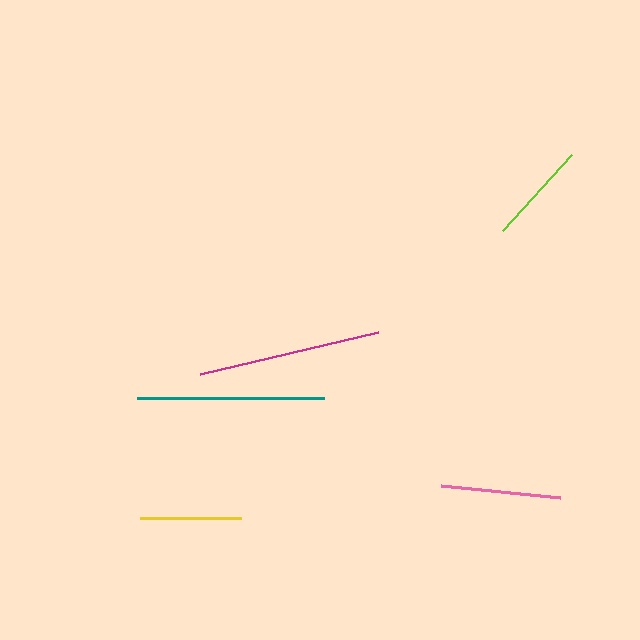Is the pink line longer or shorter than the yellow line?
The pink line is longer than the yellow line.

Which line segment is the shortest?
The yellow line is the shortest at approximately 101 pixels.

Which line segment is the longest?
The teal line is the longest at approximately 187 pixels.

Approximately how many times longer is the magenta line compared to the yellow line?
The magenta line is approximately 1.8 times the length of the yellow line.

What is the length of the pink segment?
The pink segment is approximately 120 pixels long.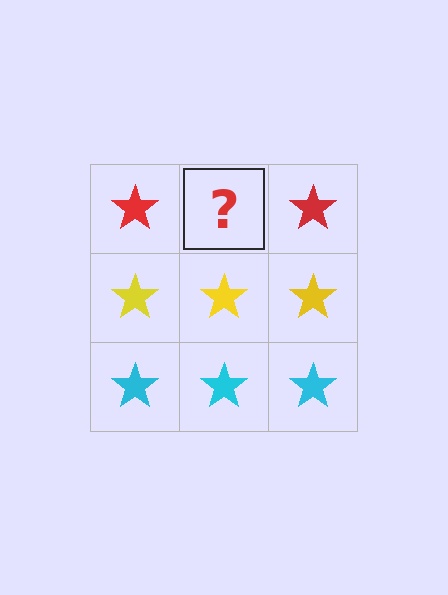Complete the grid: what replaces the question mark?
The question mark should be replaced with a red star.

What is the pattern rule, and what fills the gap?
The rule is that each row has a consistent color. The gap should be filled with a red star.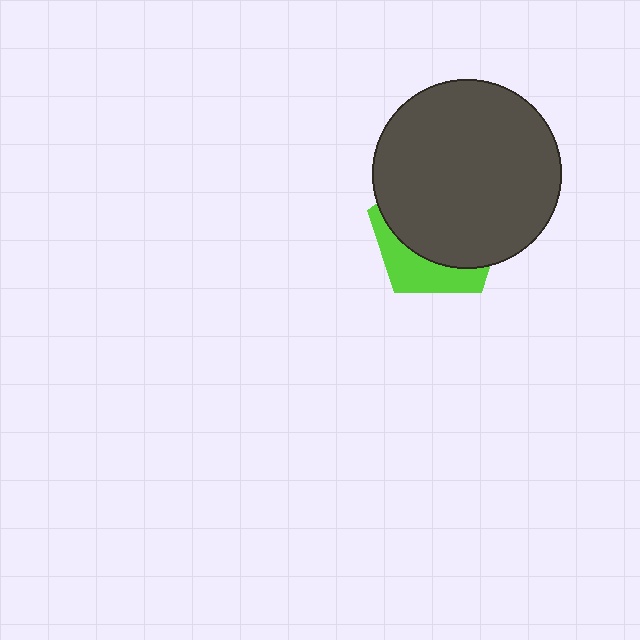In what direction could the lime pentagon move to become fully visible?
The lime pentagon could move down. That would shift it out from behind the dark gray circle entirely.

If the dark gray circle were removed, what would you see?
You would see the complete lime pentagon.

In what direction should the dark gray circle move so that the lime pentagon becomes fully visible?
The dark gray circle should move up. That is the shortest direction to clear the overlap and leave the lime pentagon fully visible.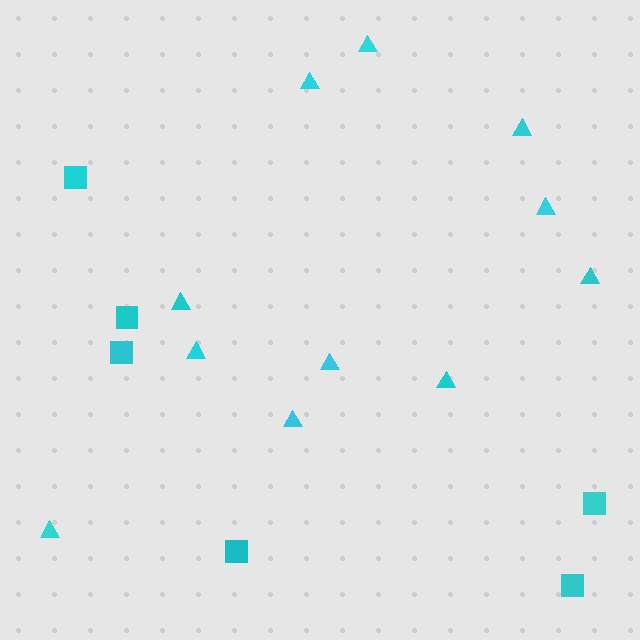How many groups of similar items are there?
There are 2 groups: one group of triangles (11) and one group of squares (6).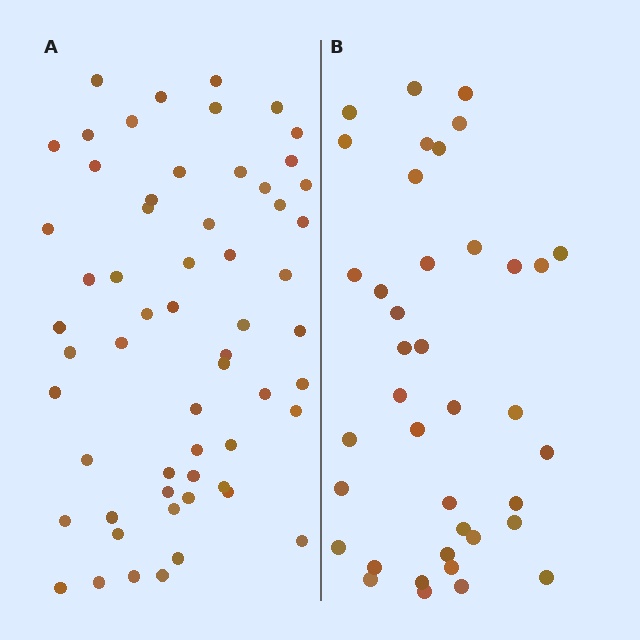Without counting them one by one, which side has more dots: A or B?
Region A (the left region) has more dots.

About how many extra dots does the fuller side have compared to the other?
Region A has approximately 20 more dots than region B.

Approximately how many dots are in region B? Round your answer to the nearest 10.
About 40 dots. (The exact count is 39, which rounds to 40.)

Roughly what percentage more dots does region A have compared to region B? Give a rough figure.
About 50% more.